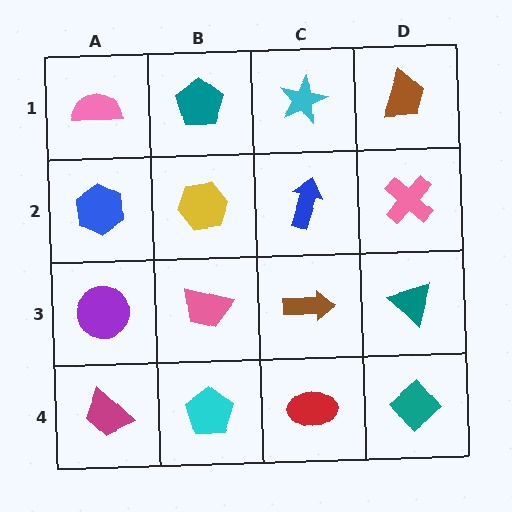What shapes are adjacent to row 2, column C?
A cyan star (row 1, column C), a brown arrow (row 3, column C), a yellow hexagon (row 2, column B), a pink cross (row 2, column D).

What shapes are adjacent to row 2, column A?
A pink semicircle (row 1, column A), a purple circle (row 3, column A), a yellow hexagon (row 2, column B).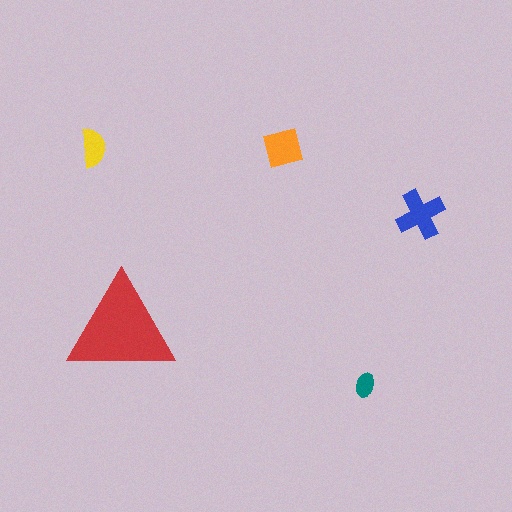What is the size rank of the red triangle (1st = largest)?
1st.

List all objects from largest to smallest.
The red triangle, the blue cross, the orange square, the yellow semicircle, the teal ellipse.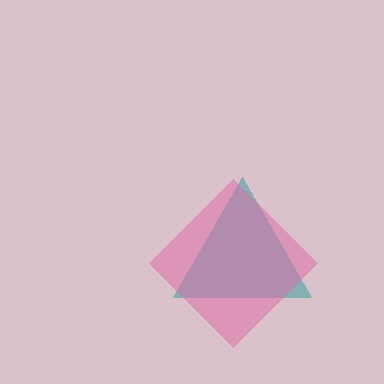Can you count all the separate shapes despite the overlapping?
Yes, there are 2 separate shapes.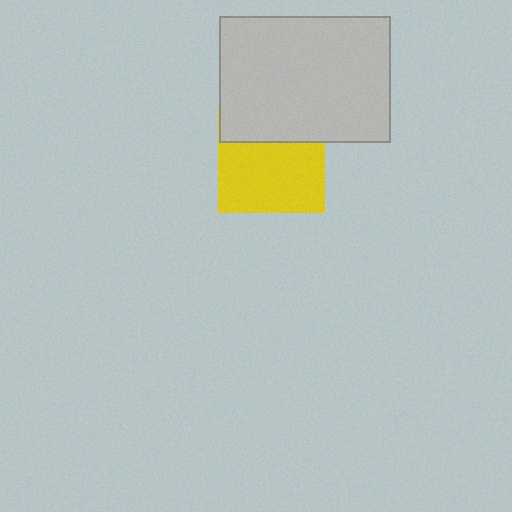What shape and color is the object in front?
The object in front is a light gray rectangle.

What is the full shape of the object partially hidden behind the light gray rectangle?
The partially hidden object is a yellow square.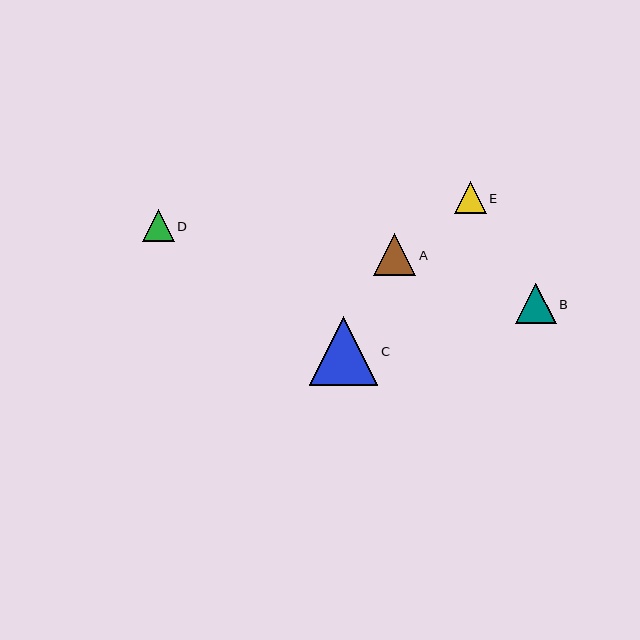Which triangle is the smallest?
Triangle E is the smallest with a size of approximately 32 pixels.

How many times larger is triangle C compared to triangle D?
Triangle C is approximately 2.2 times the size of triangle D.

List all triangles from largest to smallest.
From largest to smallest: C, A, B, D, E.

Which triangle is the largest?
Triangle C is the largest with a size of approximately 69 pixels.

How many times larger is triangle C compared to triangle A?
Triangle C is approximately 1.6 times the size of triangle A.